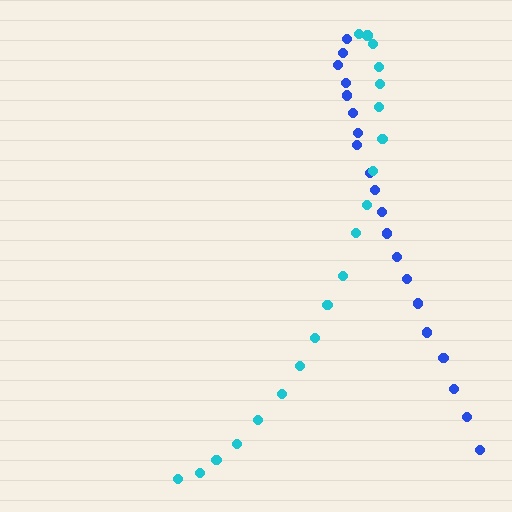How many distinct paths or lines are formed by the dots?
There are 2 distinct paths.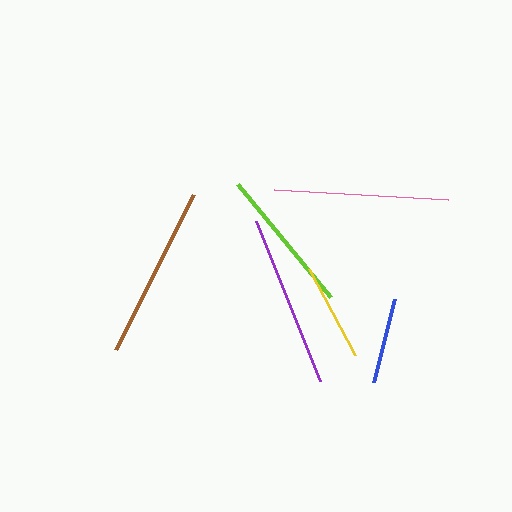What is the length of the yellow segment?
The yellow segment is approximately 97 pixels long.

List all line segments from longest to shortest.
From longest to shortest: pink, brown, purple, lime, yellow, blue.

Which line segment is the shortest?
The blue line is the shortest at approximately 86 pixels.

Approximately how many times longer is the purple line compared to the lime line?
The purple line is approximately 1.2 times the length of the lime line.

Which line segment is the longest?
The pink line is the longest at approximately 174 pixels.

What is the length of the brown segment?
The brown segment is approximately 173 pixels long.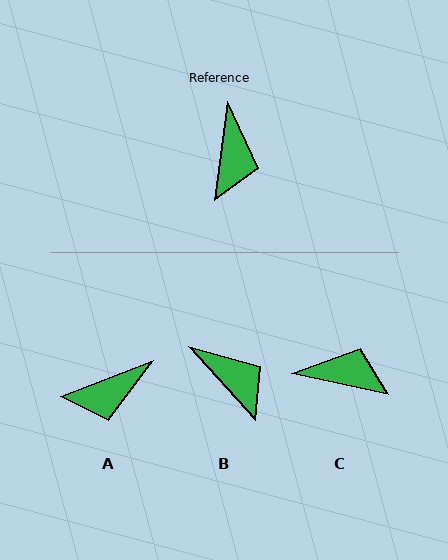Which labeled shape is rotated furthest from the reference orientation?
C, about 85 degrees away.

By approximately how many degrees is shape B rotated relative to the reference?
Approximately 49 degrees counter-clockwise.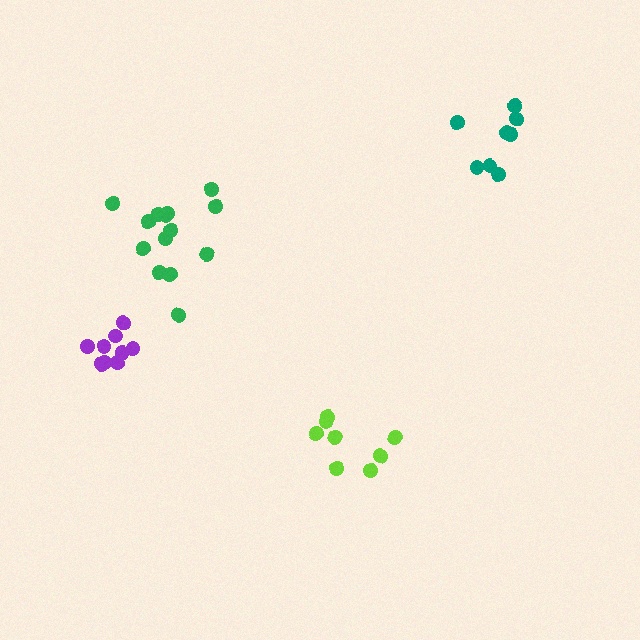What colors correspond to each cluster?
The clusters are colored: green, purple, lime, teal.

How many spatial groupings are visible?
There are 4 spatial groupings.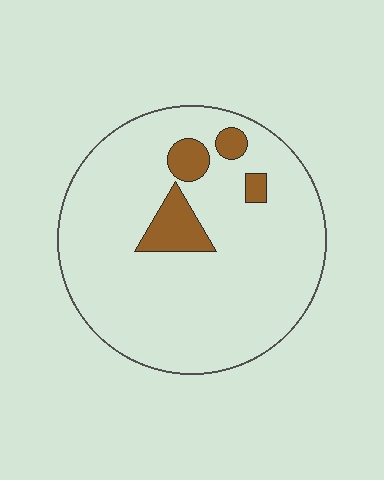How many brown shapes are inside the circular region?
4.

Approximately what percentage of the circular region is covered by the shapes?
Approximately 10%.